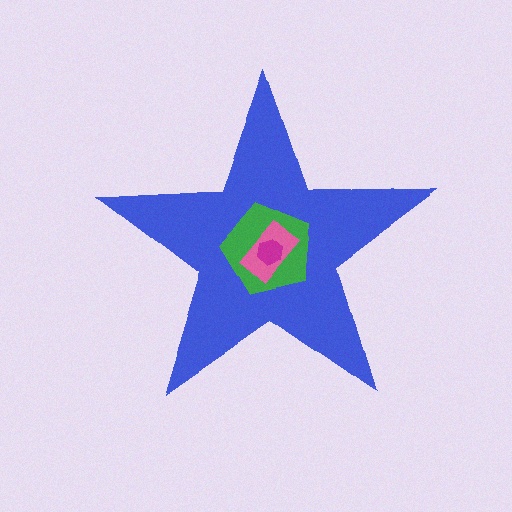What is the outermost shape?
The blue star.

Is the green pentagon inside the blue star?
Yes.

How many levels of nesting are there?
4.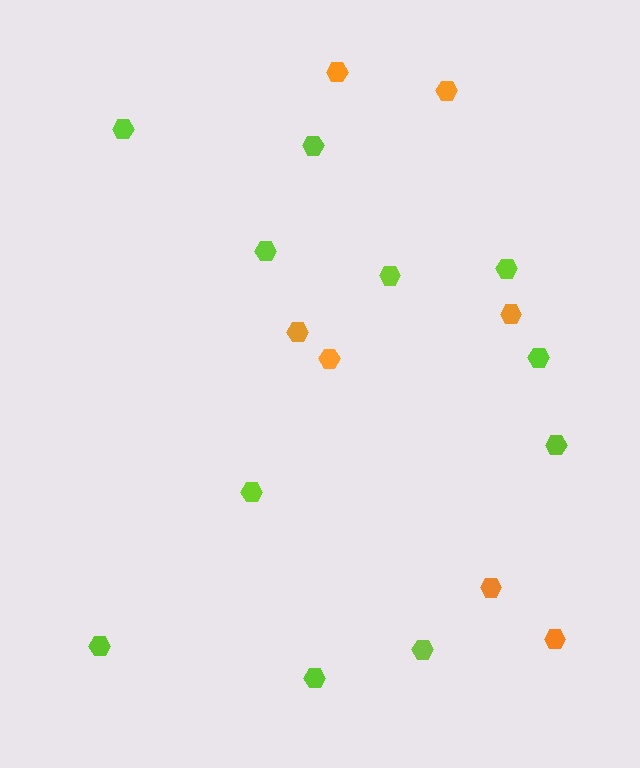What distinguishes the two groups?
There are 2 groups: one group of orange hexagons (7) and one group of lime hexagons (11).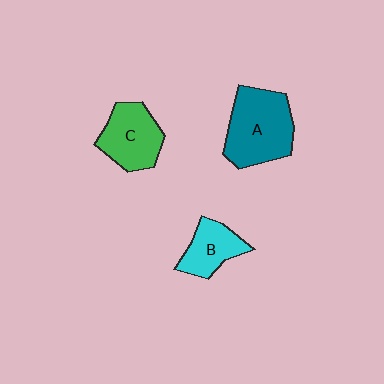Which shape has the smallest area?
Shape B (cyan).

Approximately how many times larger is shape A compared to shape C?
Approximately 1.3 times.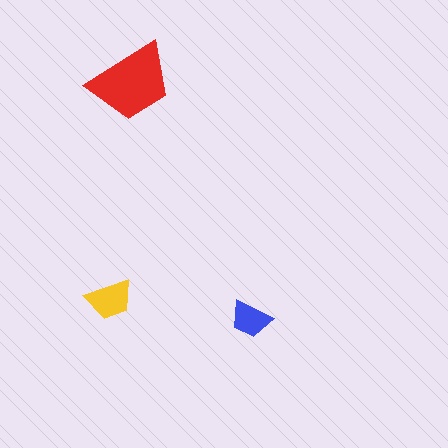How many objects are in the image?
There are 3 objects in the image.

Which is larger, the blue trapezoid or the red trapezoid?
The red one.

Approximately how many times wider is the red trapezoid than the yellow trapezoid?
About 2 times wider.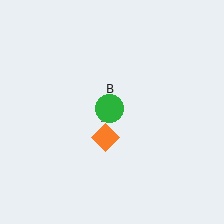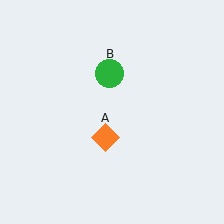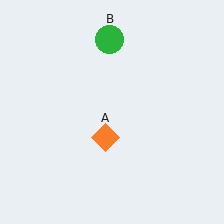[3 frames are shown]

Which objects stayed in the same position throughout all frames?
Orange diamond (object A) remained stationary.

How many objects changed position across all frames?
1 object changed position: green circle (object B).